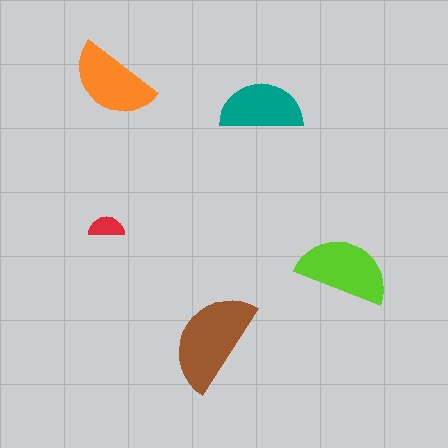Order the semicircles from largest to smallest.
the brown one, the lime one, the orange one, the teal one, the red one.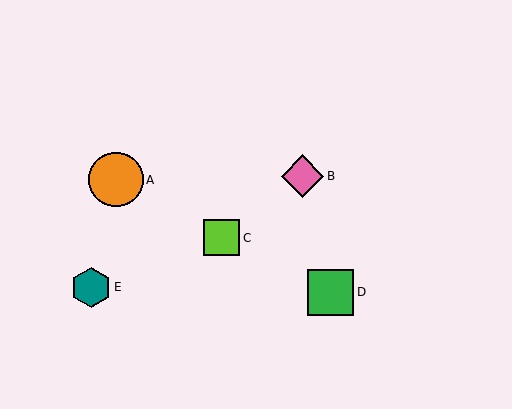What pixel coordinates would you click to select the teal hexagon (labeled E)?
Click at (91, 287) to select the teal hexagon E.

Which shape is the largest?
The orange circle (labeled A) is the largest.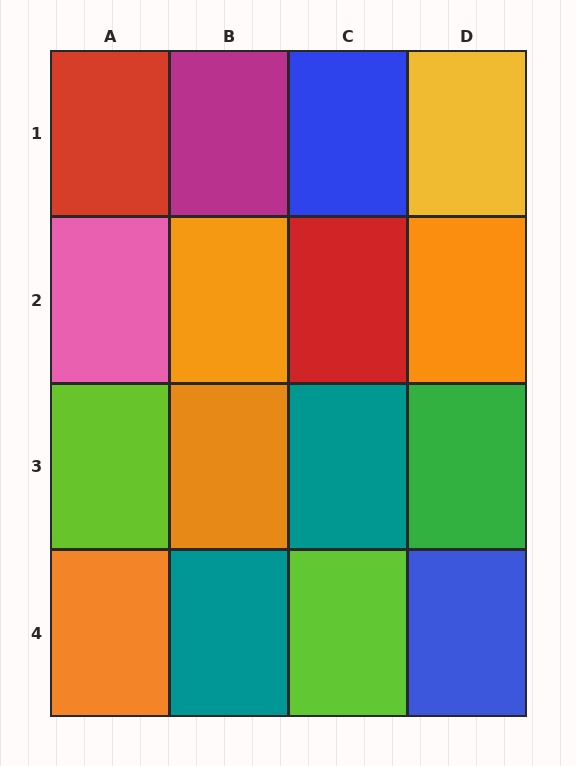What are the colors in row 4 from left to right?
Orange, teal, lime, blue.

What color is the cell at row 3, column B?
Orange.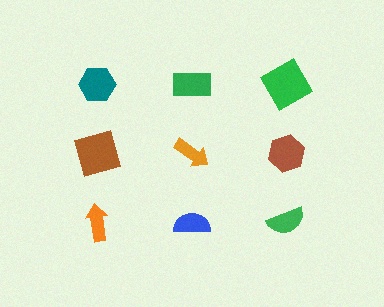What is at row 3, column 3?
A green semicircle.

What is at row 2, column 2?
An orange arrow.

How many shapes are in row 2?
3 shapes.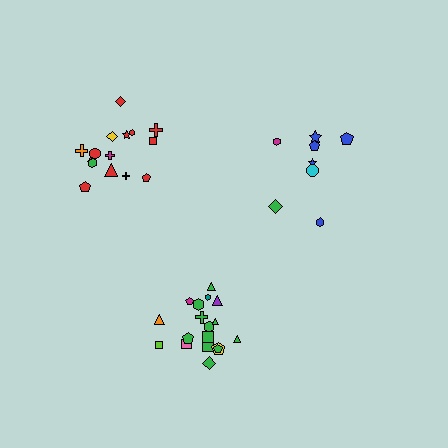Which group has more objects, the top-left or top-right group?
The top-left group.